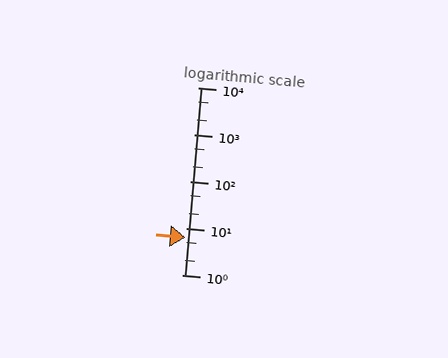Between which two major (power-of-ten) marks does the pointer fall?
The pointer is between 1 and 10.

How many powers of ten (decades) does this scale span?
The scale spans 4 decades, from 1 to 10000.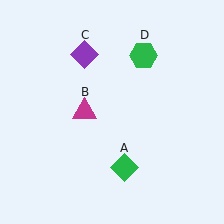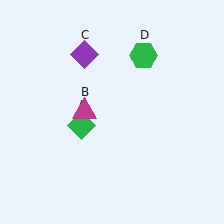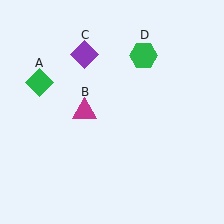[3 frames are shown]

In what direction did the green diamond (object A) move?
The green diamond (object A) moved up and to the left.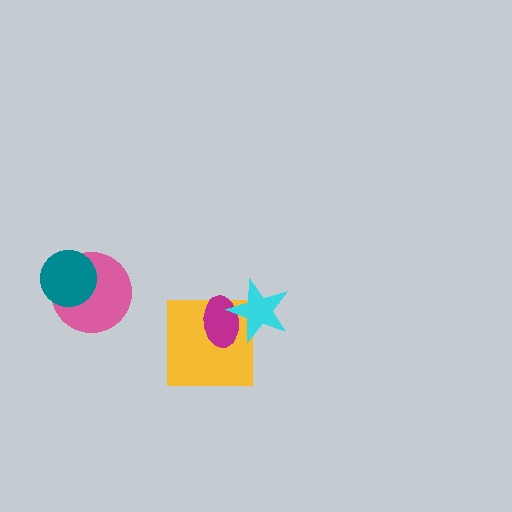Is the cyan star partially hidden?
No, no other shape covers it.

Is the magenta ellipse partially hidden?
Yes, it is partially covered by another shape.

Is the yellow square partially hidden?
Yes, it is partially covered by another shape.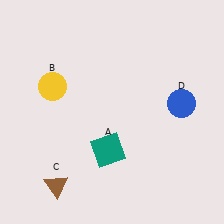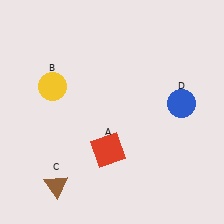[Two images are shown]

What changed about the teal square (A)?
In Image 1, A is teal. In Image 2, it changed to red.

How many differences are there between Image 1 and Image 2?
There is 1 difference between the two images.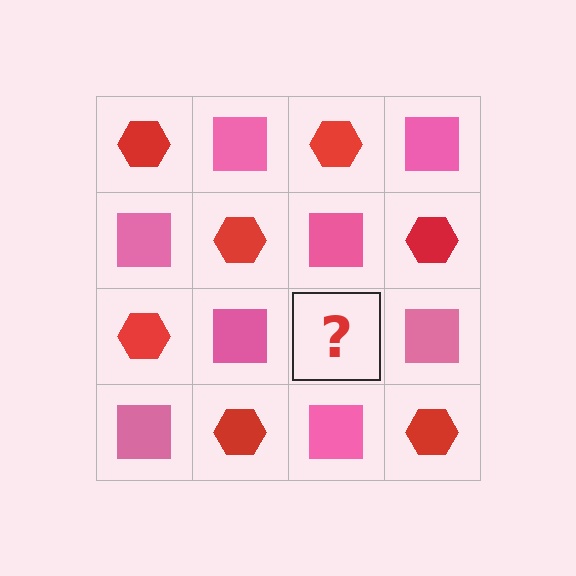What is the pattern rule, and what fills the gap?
The rule is that it alternates red hexagon and pink square in a checkerboard pattern. The gap should be filled with a red hexagon.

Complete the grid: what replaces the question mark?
The question mark should be replaced with a red hexagon.